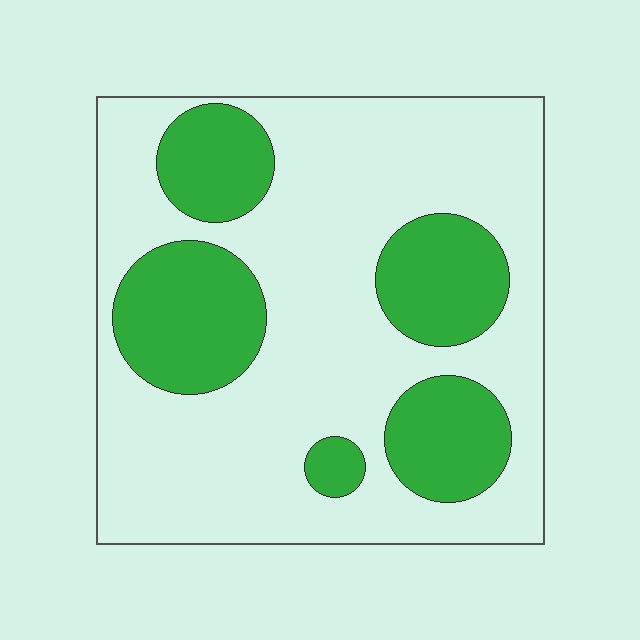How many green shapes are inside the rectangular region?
5.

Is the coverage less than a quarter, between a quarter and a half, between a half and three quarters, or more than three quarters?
Between a quarter and a half.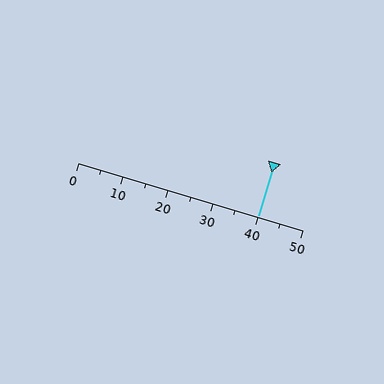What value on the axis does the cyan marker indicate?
The marker indicates approximately 40.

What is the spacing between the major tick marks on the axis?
The major ticks are spaced 10 apart.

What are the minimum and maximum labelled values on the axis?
The axis runs from 0 to 50.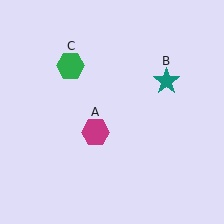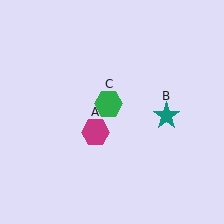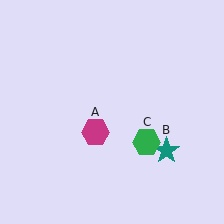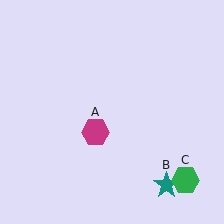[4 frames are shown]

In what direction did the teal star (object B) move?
The teal star (object B) moved down.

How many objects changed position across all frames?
2 objects changed position: teal star (object B), green hexagon (object C).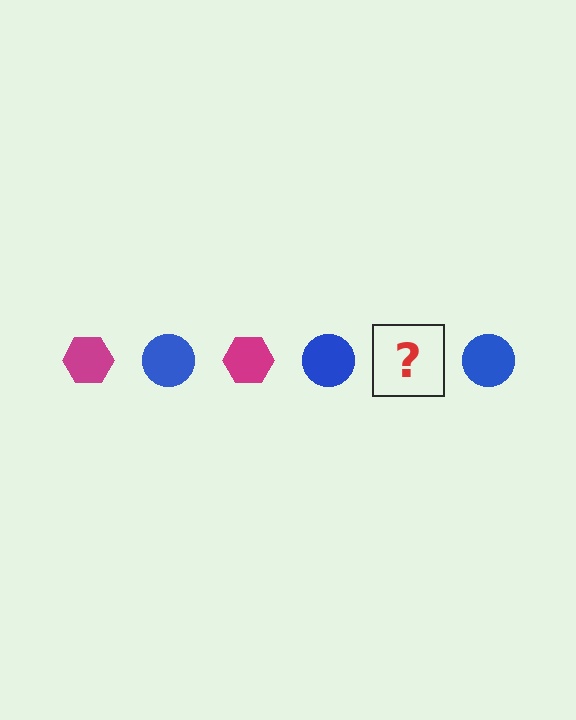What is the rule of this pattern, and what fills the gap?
The rule is that the pattern alternates between magenta hexagon and blue circle. The gap should be filled with a magenta hexagon.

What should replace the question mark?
The question mark should be replaced with a magenta hexagon.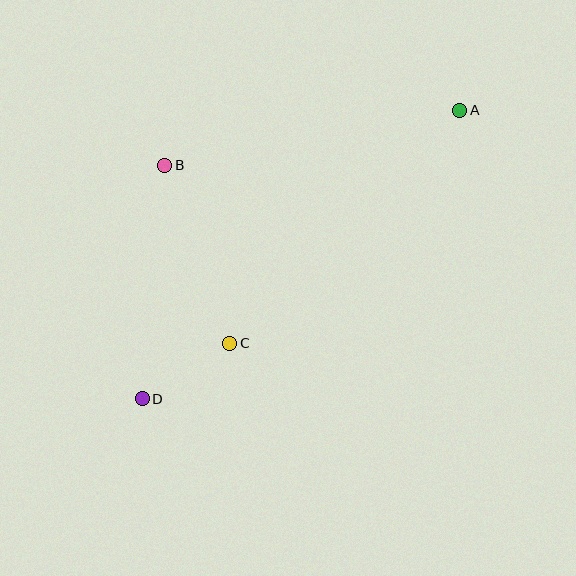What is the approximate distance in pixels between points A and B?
The distance between A and B is approximately 300 pixels.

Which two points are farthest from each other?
Points A and D are farthest from each other.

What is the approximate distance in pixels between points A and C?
The distance between A and C is approximately 327 pixels.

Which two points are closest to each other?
Points C and D are closest to each other.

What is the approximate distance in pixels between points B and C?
The distance between B and C is approximately 190 pixels.